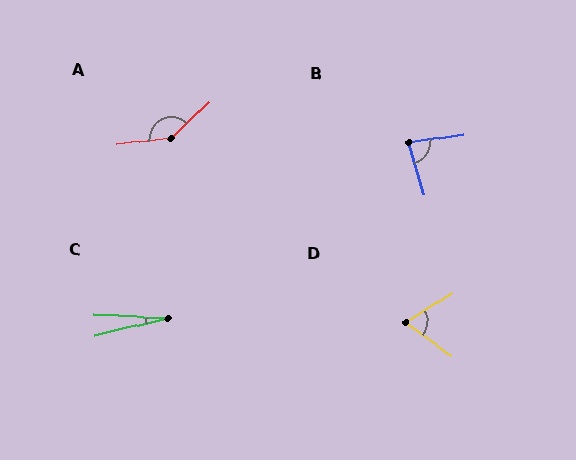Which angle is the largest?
A, at approximately 144 degrees.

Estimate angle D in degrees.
Approximately 69 degrees.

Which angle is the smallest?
C, at approximately 17 degrees.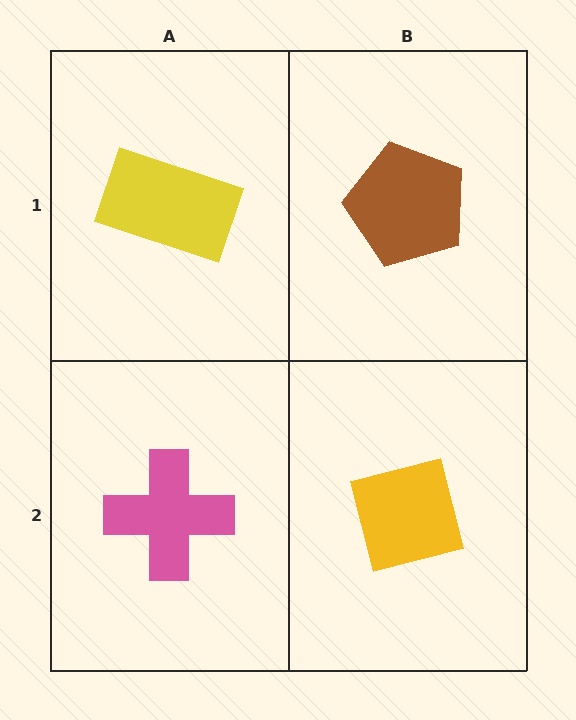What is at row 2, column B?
A yellow square.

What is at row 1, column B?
A brown pentagon.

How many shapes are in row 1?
2 shapes.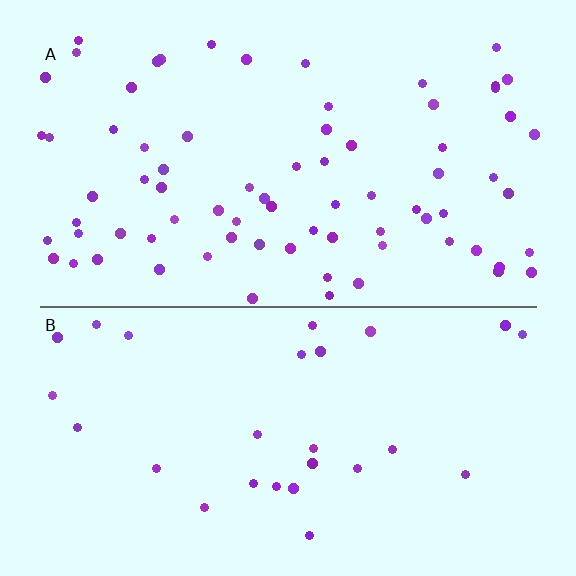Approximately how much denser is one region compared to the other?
Approximately 2.7× — region A over region B.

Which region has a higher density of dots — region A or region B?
A (the top).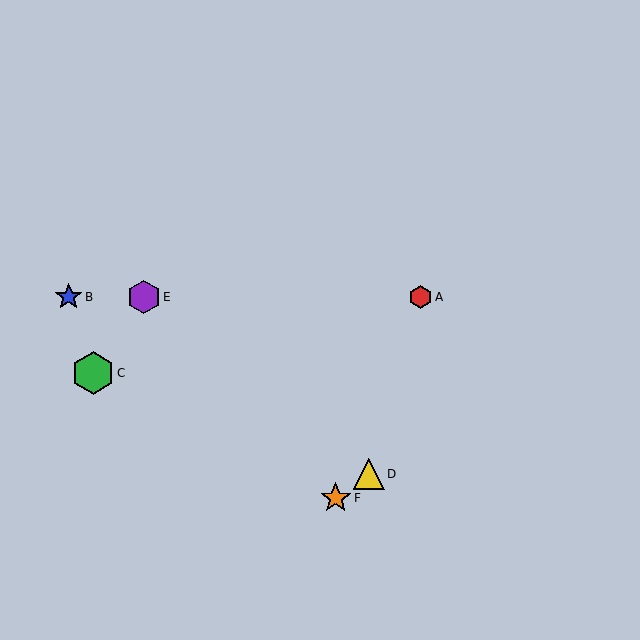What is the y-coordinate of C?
Object C is at y≈373.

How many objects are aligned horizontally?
3 objects (A, B, E) are aligned horizontally.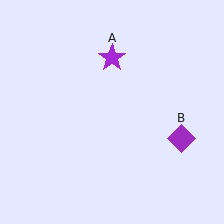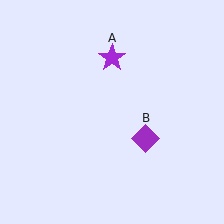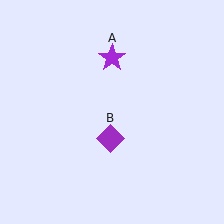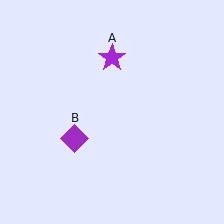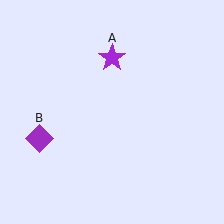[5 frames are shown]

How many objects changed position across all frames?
1 object changed position: purple diamond (object B).